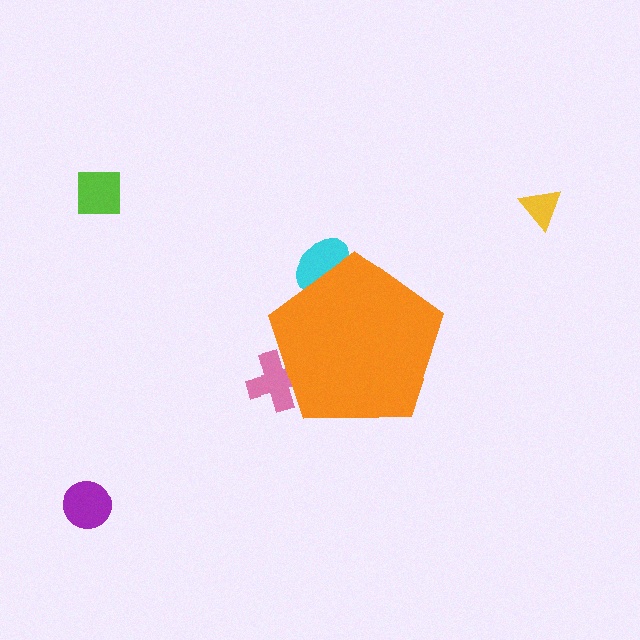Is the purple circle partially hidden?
No, the purple circle is fully visible.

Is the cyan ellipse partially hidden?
Yes, the cyan ellipse is partially hidden behind the orange pentagon.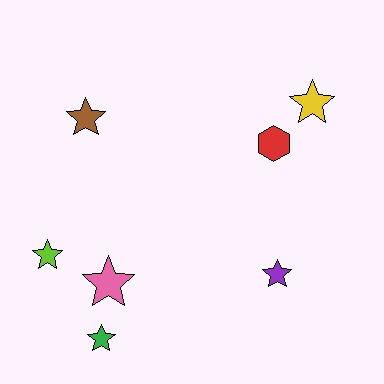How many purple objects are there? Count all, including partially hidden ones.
There is 1 purple object.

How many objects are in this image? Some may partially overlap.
There are 7 objects.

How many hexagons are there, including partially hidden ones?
There is 1 hexagon.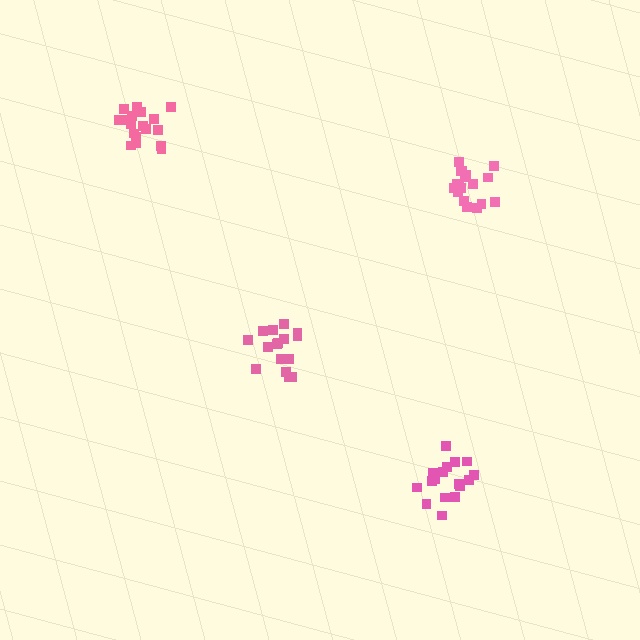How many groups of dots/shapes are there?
There are 4 groups.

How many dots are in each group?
Group 1: 17 dots, Group 2: 16 dots, Group 3: 19 dots, Group 4: 18 dots (70 total).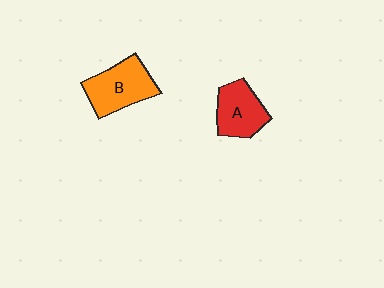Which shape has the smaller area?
Shape A (red).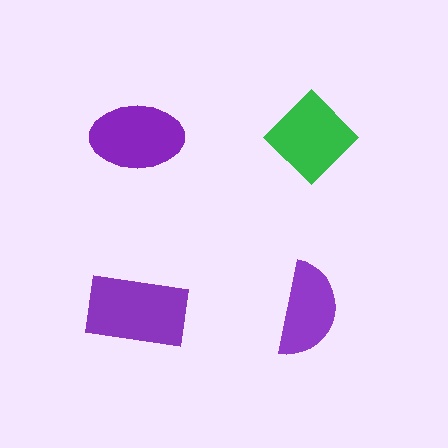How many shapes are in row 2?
2 shapes.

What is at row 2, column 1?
A purple rectangle.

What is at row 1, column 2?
A green diamond.